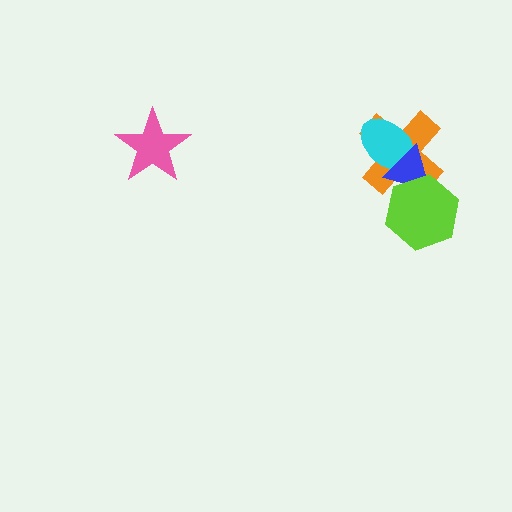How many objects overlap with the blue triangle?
3 objects overlap with the blue triangle.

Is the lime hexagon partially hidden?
No, no other shape covers it.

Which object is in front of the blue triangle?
The lime hexagon is in front of the blue triangle.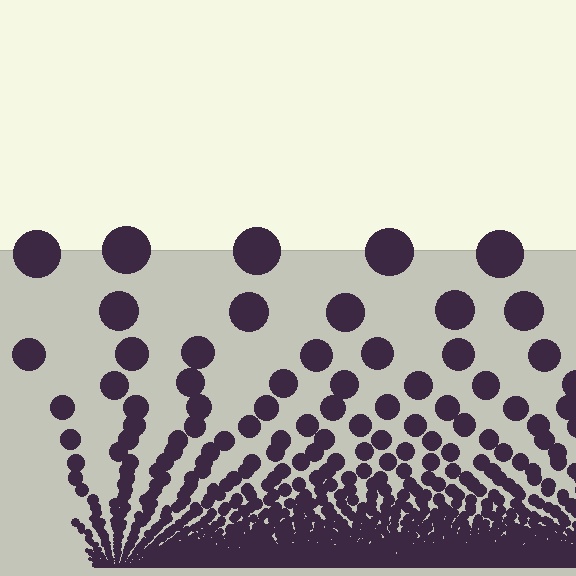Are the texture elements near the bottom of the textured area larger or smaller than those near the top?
Smaller. The gradient is inverted — elements near the bottom are smaller and denser.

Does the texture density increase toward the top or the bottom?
Density increases toward the bottom.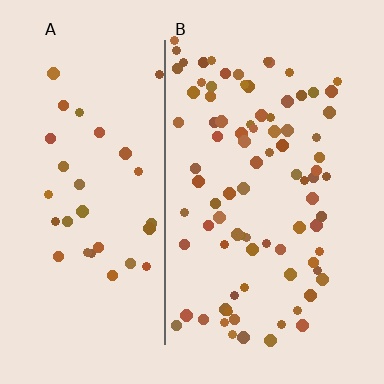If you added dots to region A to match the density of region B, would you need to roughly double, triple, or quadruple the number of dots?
Approximately triple.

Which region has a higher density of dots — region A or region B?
B (the right).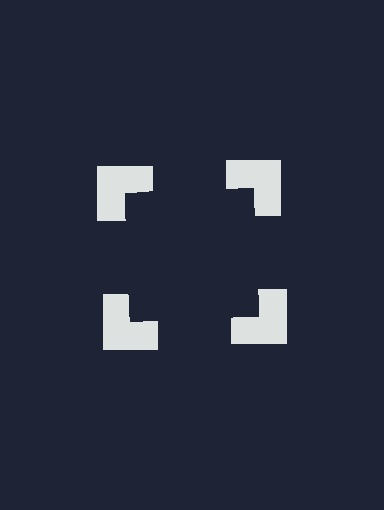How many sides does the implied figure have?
4 sides.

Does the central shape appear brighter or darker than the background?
It typically appears slightly darker than the background, even though no actual brightness change is drawn.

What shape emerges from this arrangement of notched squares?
An illusory square — its edges are inferred from the aligned wedge cuts in the notched squares, not physically drawn.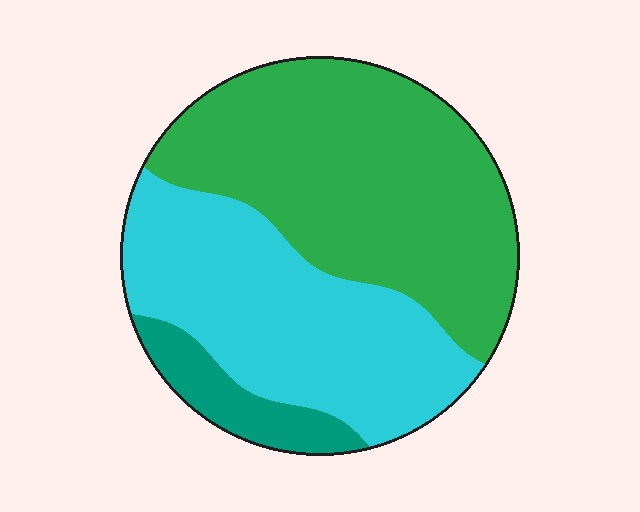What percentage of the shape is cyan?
Cyan takes up between a quarter and a half of the shape.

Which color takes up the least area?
Teal, at roughly 10%.